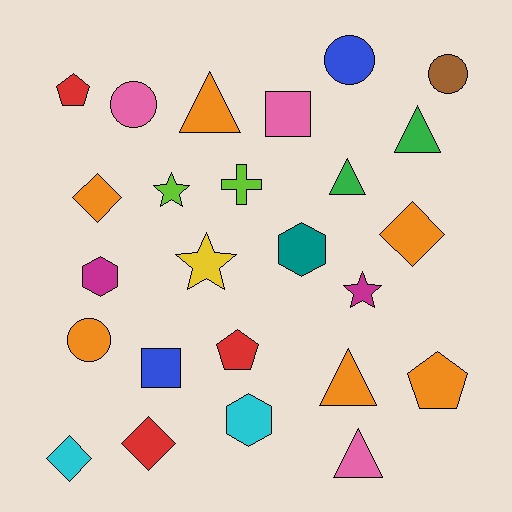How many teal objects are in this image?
There is 1 teal object.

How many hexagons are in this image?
There are 3 hexagons.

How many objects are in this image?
There are 25 objects.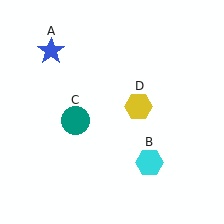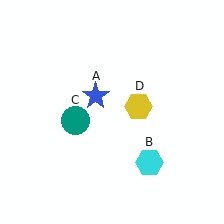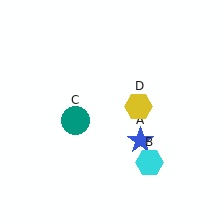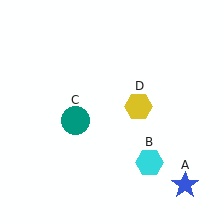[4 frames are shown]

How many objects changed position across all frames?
1 object changed position: blue star (object A).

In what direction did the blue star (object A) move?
The blue star (object A) moved down and to the right.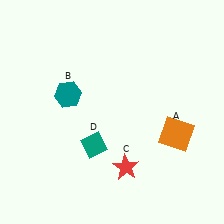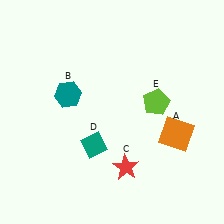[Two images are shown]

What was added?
A lime pentagon (E) was added in Image 2.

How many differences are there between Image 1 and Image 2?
There is 1 difference between the two images.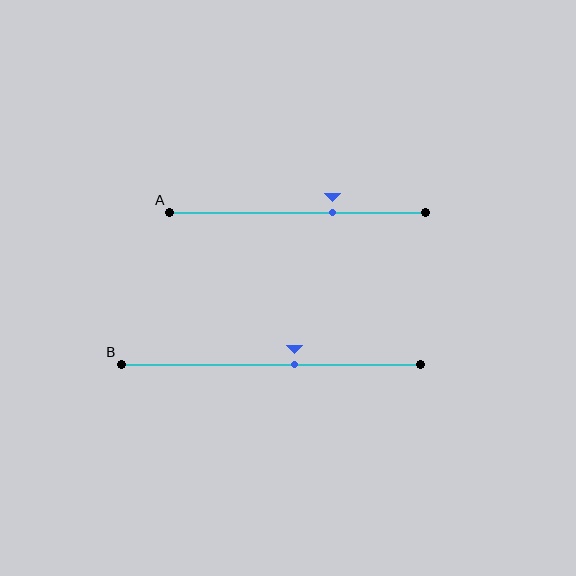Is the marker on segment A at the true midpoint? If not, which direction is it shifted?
No, the marker on segment A is shifted to the right by about 14% of the segment length.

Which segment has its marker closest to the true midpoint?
Segment B has its marker closest to the true midpoint.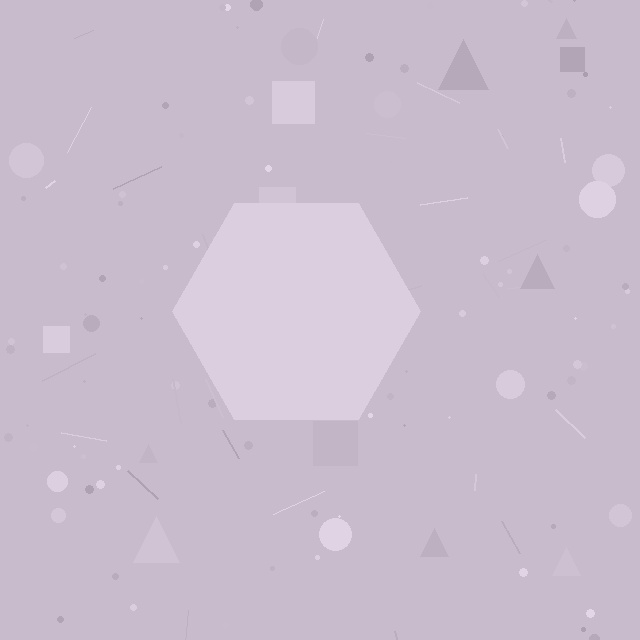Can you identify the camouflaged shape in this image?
The camouflaged shape is a hexagon.